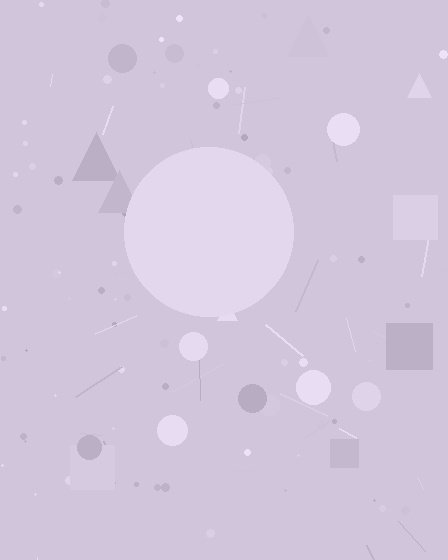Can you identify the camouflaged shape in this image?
The camouflaged shape is a circle.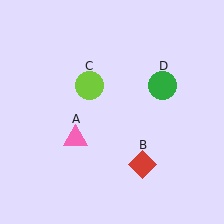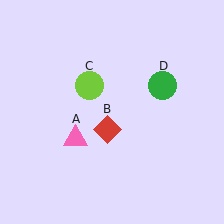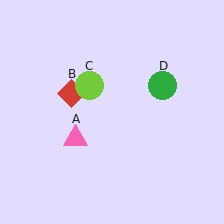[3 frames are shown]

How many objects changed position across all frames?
1 object changed position: red diamond (object B).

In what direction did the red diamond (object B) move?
The red diamond (object B) moved up and to the left.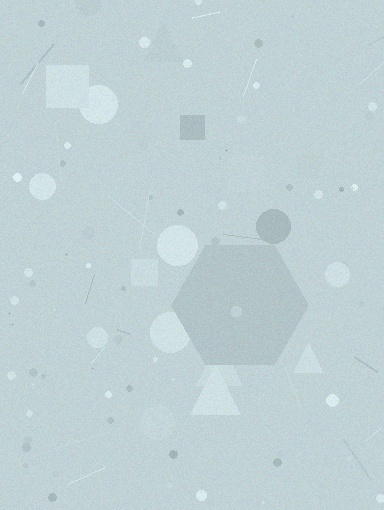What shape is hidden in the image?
A hexagon is hidden in the image.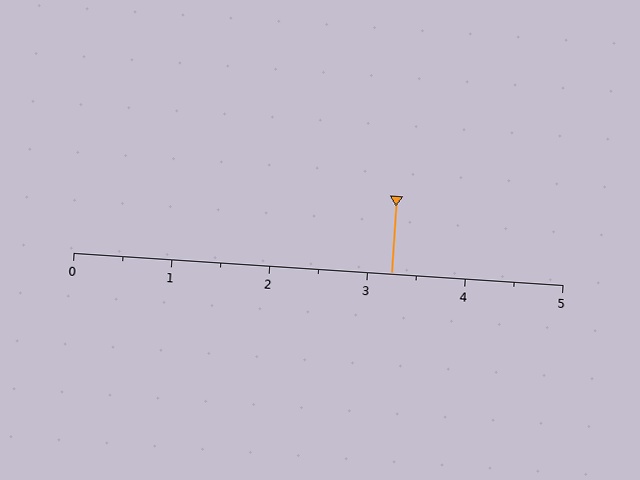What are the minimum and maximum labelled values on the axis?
The axis runs from 0 to 5.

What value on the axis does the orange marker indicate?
The marker indicates approximately 3.2.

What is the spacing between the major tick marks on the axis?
The major ticks are spaced 1 apart.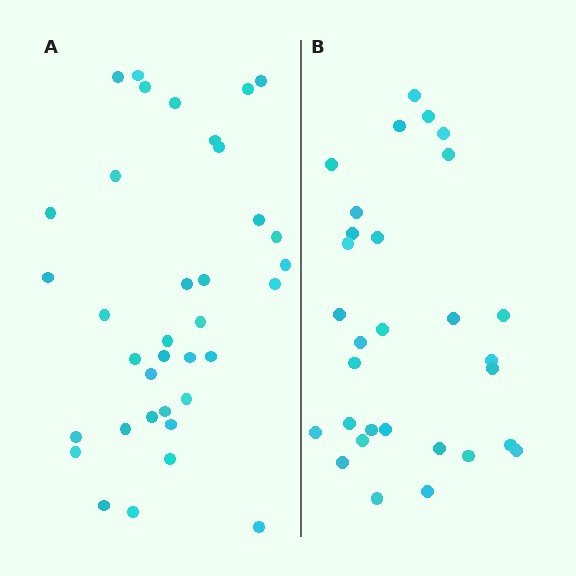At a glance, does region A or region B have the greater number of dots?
Region A (the left region) has more dots.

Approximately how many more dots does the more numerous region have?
Region A has about 6 more dots than region B.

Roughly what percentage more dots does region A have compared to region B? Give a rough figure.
About 20% more.